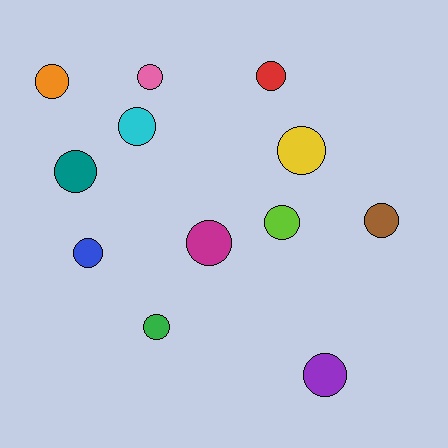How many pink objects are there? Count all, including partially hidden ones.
There is 1 pink object.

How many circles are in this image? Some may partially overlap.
There are 12 circles.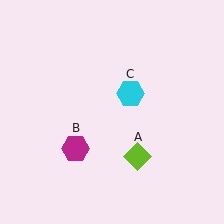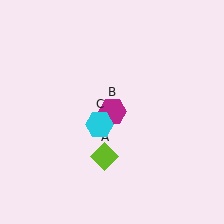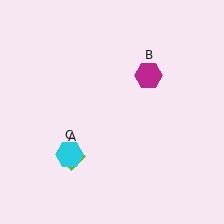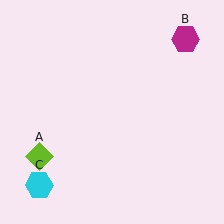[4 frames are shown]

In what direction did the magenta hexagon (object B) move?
The magenta hexagon (object B) moved up and to the right.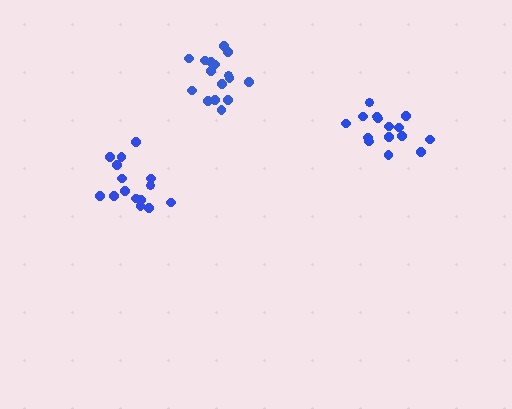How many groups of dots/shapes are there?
There are 3 groups.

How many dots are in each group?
Group 1: 15 dots, Group 2: 15 dots, Group 3: 16 dots (46 total).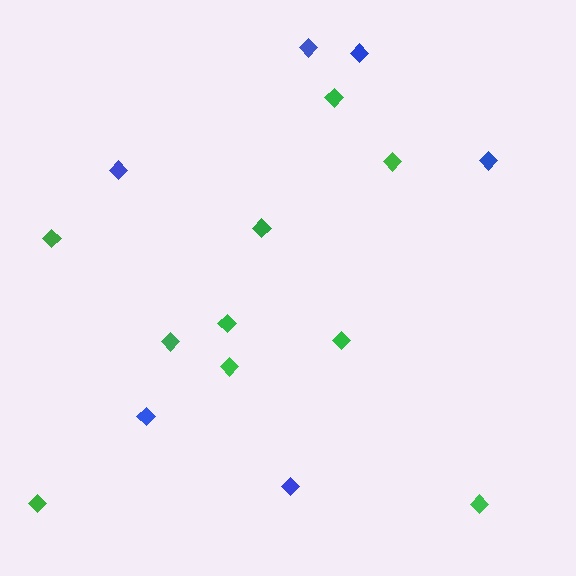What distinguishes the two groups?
There are 2 groups: one group of green diamonds (10) and one group of blue diamonds (6).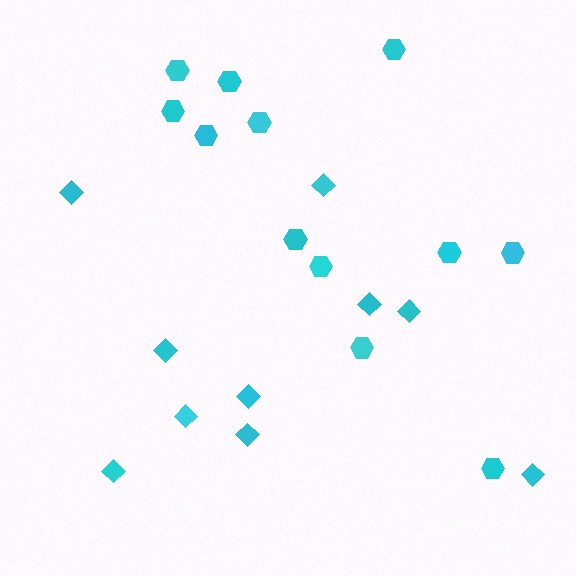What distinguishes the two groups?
There are 2 groups: one group of diamonds (10) and one group of hexagons (12).